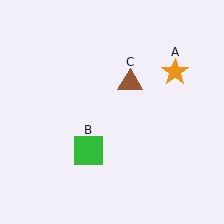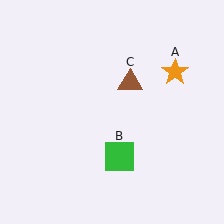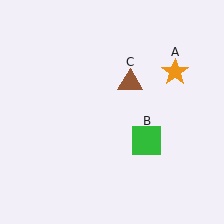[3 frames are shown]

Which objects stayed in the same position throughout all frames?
Orange star (object A) and brown triangle (object C) remained stationary.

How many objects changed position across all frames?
1 object changed position: green square (object B).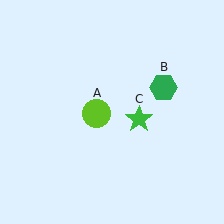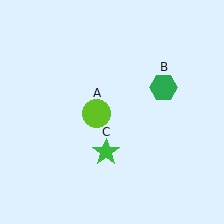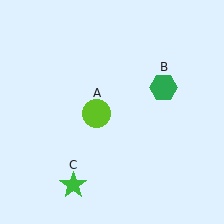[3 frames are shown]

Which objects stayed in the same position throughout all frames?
Lime circle (object A) and green hexagon (object B) remained stationary.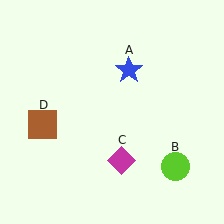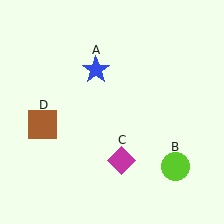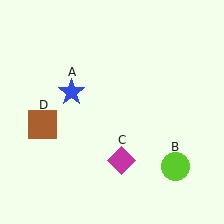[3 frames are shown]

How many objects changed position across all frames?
1 object changed position: blue star (object A).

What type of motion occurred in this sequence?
The blue star (object A) rotated counterclockwise around the center of the scene.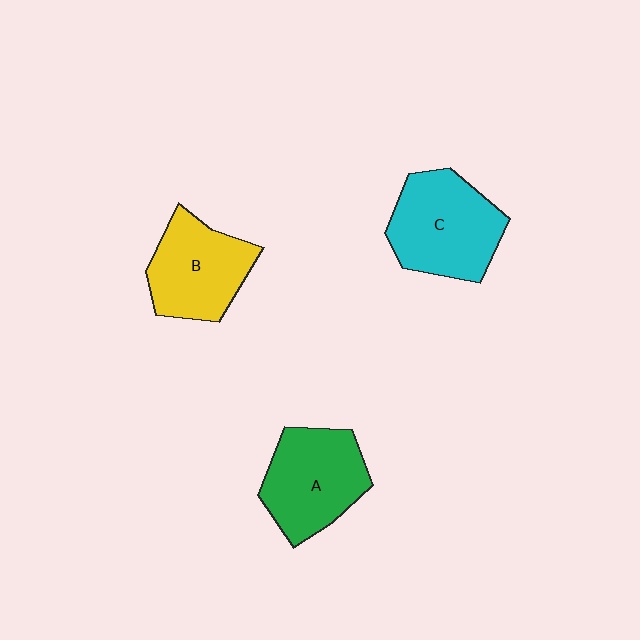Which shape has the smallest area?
Shape B (yellow).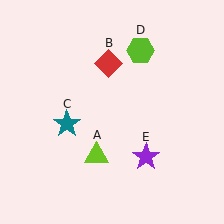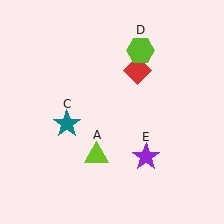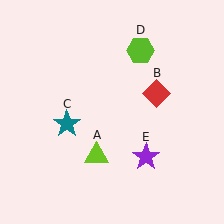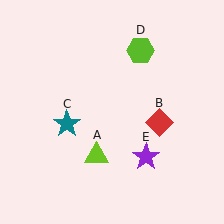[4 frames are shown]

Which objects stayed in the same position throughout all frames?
Lime triangle (object A) and teal star (object C) and lime hexagon (object D) and purple star (object E) remained stationary.